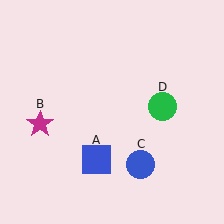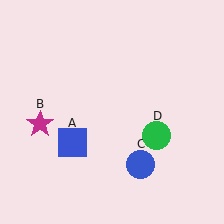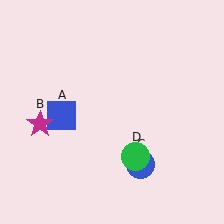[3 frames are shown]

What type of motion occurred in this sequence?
The blue square (object A), green circle (object D) rotated clockwise around the center of the scene.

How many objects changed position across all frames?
2 objects changed position: blue square (object A), green circle (object D).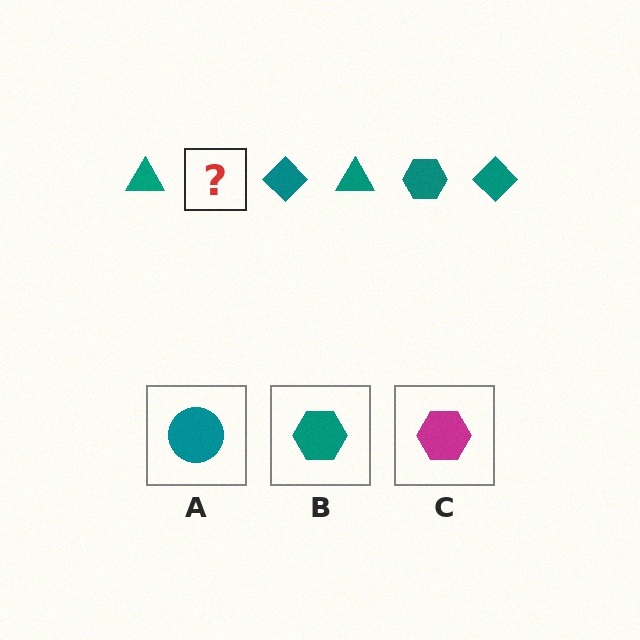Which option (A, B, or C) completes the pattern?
B.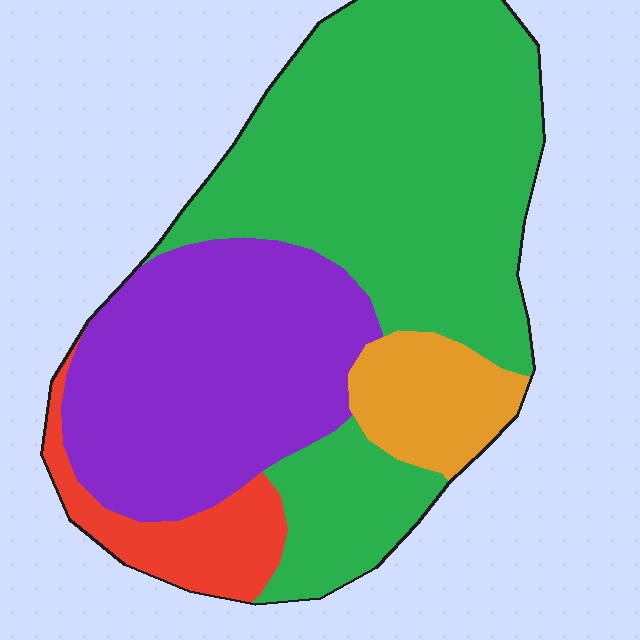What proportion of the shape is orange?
Orange covers 9% of the shape.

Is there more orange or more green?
Green.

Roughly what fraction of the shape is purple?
Purple takes up between a quarter and a half of the shape.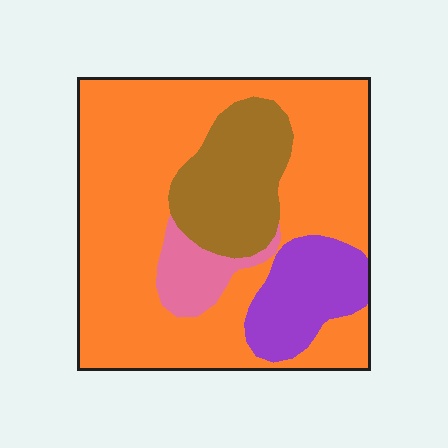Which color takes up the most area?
Orange, at roughly 65%.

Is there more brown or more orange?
Orange.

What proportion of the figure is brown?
Brown covers 16% of the figure.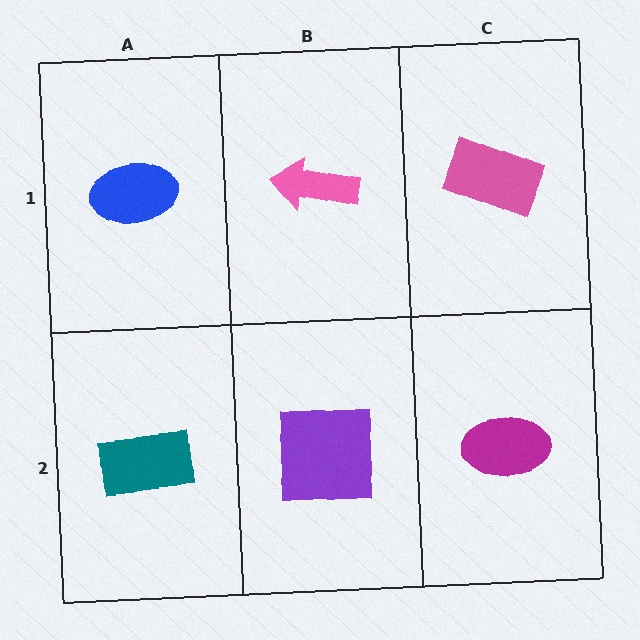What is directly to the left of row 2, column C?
A purple square.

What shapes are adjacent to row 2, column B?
A pink arrow (row 1, column B), a teal rectangle (row 2, column A), a magenta ellipse (row 2, column C).